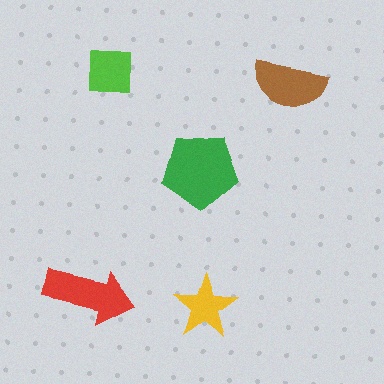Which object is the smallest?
The yellow star.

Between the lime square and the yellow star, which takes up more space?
The lime square.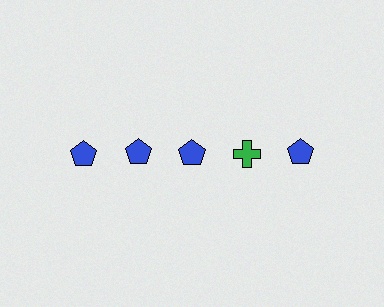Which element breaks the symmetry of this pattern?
The green cross in the top row, second from right column breaks the symmetry. All other shapes are blue pentagons.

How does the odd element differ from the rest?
It differs in both color (green instead of blue) and shape (cross instead of pentagon).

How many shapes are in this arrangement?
There are 5 shapes arranged in a grid pattern.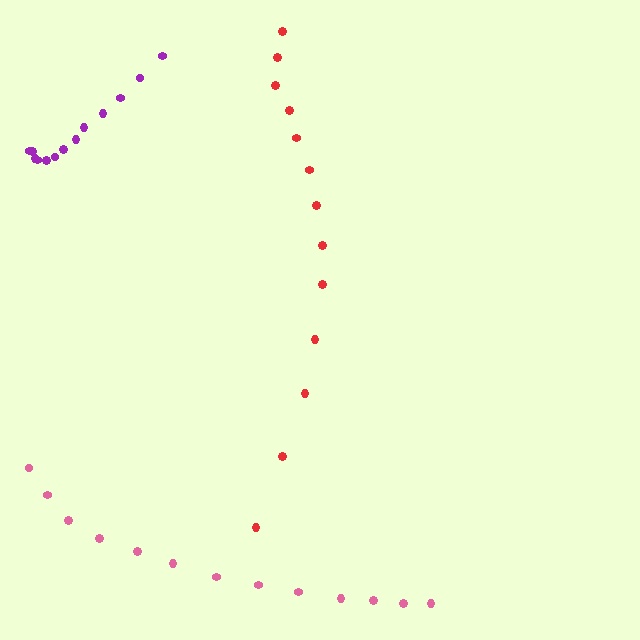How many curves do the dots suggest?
There are 3 distinct paths.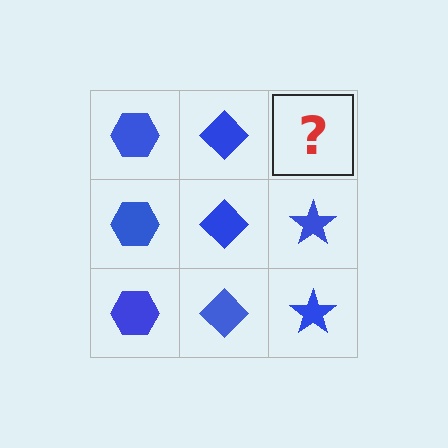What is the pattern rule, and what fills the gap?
The rule is that each column has a consistent shape. The gap should be filled with a blue star.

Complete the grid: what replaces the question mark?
The question mark should be replaced with a blue star.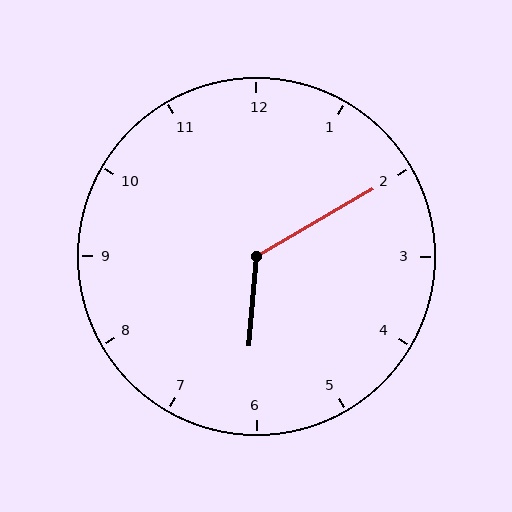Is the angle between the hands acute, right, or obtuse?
It is obtuse.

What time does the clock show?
6:10.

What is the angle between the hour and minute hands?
Approximately 125 degrees.